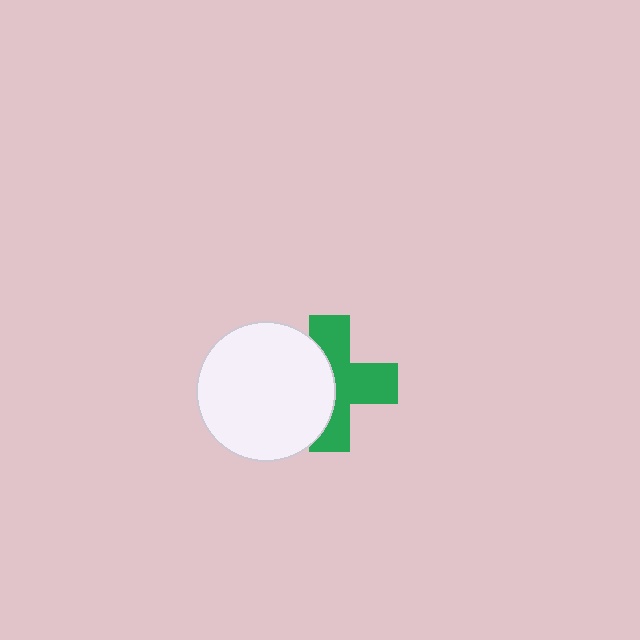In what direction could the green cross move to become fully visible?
The green cross could move right. That would shift it out from behind the white circle entirely.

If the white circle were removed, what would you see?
You would see the complete green cross.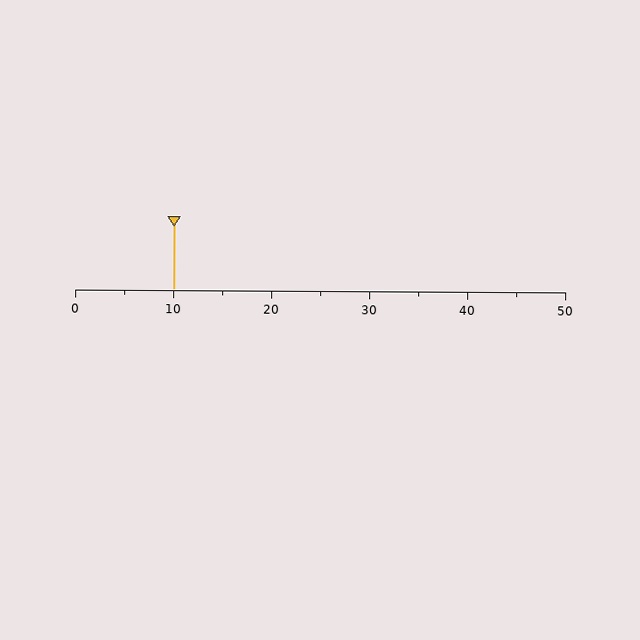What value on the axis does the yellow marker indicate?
The marker indicates approximately 10.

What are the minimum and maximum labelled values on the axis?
The axis runs from 0 to 50.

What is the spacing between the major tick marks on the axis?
The major ticks are spaced 10 apart.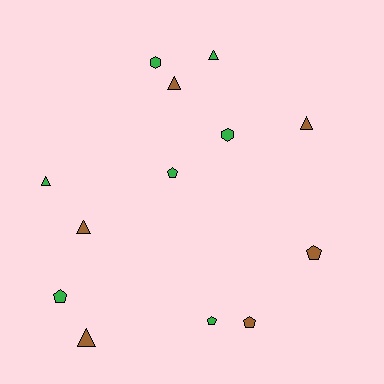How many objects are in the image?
There are 13 objects.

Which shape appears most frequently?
Triangle, with 6 objects.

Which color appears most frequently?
Green, with 7 objects.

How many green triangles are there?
There are 2 green triangles.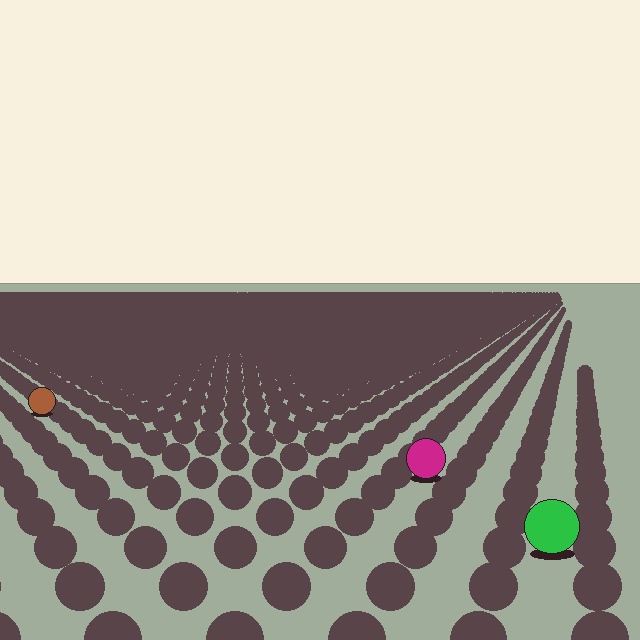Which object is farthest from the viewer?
The brown circle is farthest from the viewer. It appears smaller and the ground texture around it is denser.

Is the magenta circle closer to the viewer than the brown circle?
Yes. The magenta circle is closer — you can tell from the texture gradient: the ground texture is coarser near it.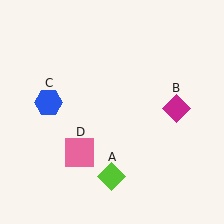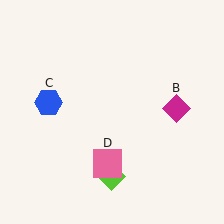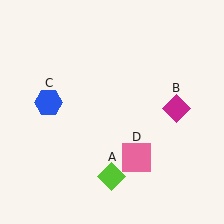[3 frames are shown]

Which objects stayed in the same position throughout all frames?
Lime diamond (object A) and magenta diamond (object B) and blue hexagon (object C) remained stationary.